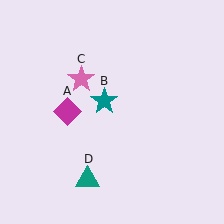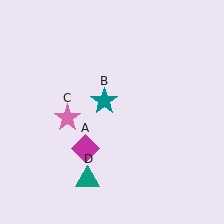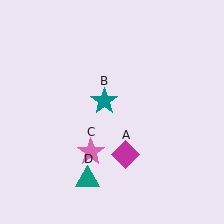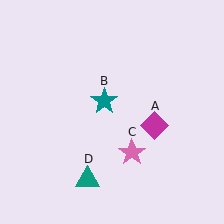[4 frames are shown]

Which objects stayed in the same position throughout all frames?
Teal star (object B) and teal triangle (object D) remained stationary.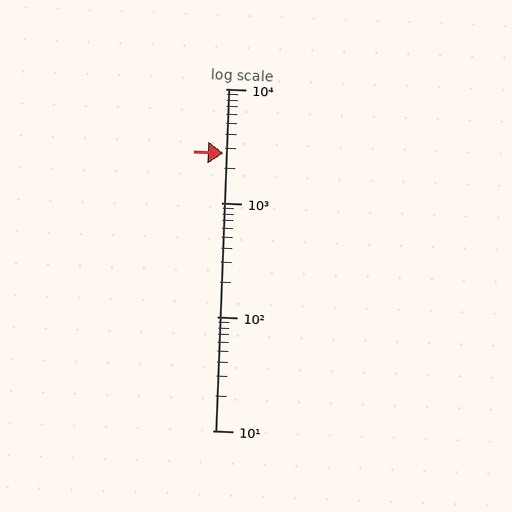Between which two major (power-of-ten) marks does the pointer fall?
The pointer is between 1000 and 10000.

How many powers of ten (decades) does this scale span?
The scale spans 3 decades, from 10 to 10000.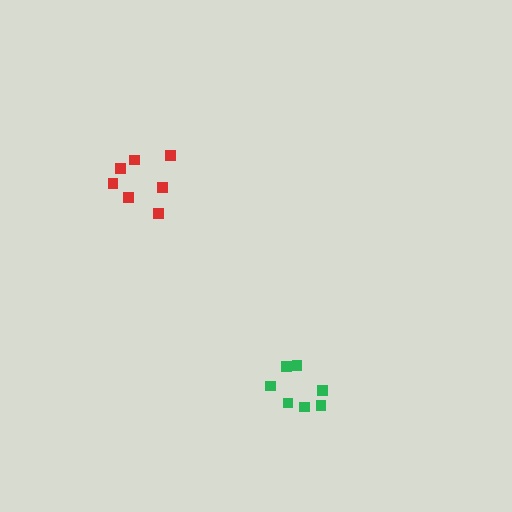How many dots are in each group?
Group 1: 7 dots, Group 2: 7 dots (14 total).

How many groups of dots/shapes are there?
There are 2 groups.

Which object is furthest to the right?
The green cluster is rightmost.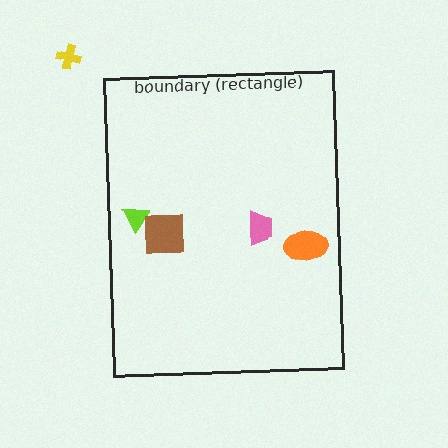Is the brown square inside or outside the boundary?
Inside.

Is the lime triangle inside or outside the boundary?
Inside.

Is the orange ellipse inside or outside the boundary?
Inside.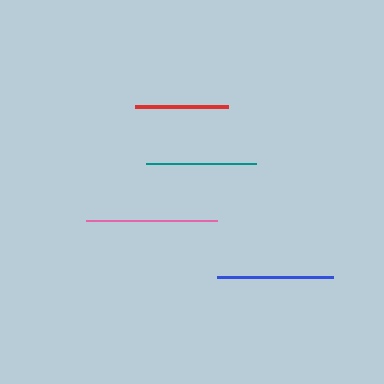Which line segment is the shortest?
The red line is the shortest at approximately 94 pixels.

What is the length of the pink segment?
The pink segment is approximately 131 pixels long.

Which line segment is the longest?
The pink line is the longest at approximately 131 pixels.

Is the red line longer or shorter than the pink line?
The pink line is longer than the red line.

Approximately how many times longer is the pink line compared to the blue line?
The pink line is approximately 1.1 times the length of the blue line.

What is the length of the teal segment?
The teal segment is approximately 110 pixels long.